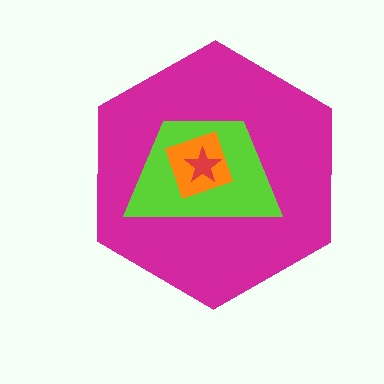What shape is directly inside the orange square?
The red star.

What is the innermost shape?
The red star.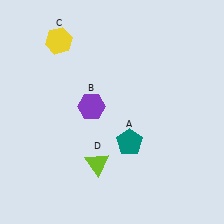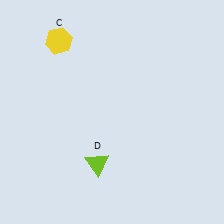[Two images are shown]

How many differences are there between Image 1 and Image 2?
There are 2 differences between the two images.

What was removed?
The purple hexagon (B), the teal pentagon (A) were removed in Image 2.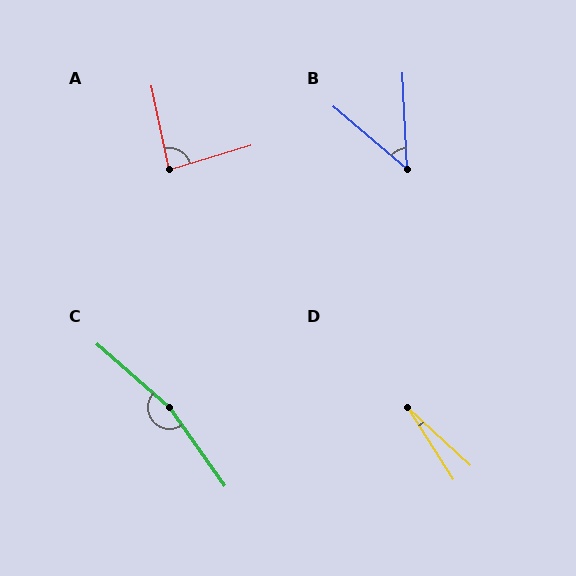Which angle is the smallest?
D, at approximately 15 degrees.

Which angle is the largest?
C, at approximately 167 degrees.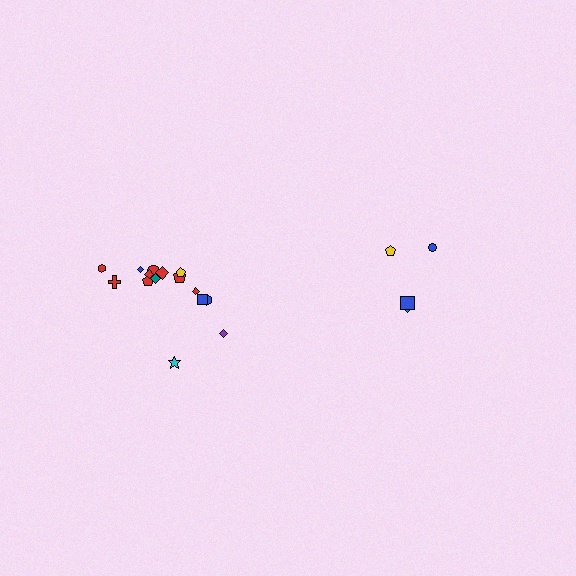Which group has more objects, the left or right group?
The left group.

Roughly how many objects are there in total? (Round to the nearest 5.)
Roughly 20 objects in total.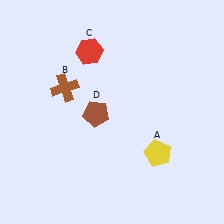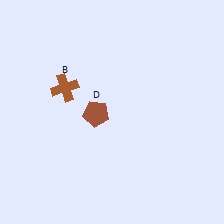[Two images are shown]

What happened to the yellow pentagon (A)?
The yellow pentagon (A) was removed in Image 2. It was in the bottom-right area of Image 1.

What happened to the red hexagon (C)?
The red hexagon (C) was removed in Image 2. It was in the top-left area of Image 1.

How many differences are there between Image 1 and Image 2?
There are 2 differences between the two images.